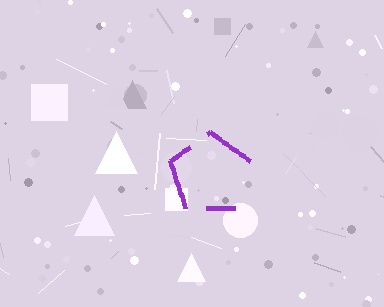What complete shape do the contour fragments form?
The contour fragments form a pentagon.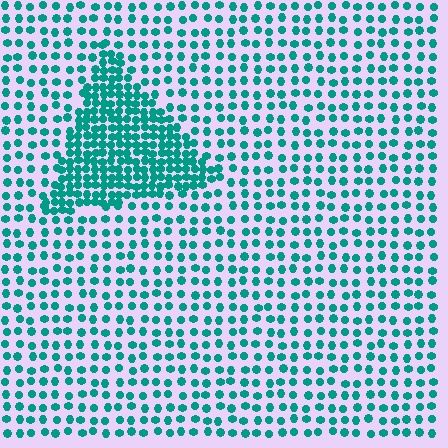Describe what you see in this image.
The image contains small teal elements arranged at two different densities. A triangle-shaped region is visible where the elements are more densely packed than the surrounding area.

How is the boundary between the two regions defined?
The boundary is defined by a change in element density (approximately 2.3x ratio). All elements are the same color, size, and shape.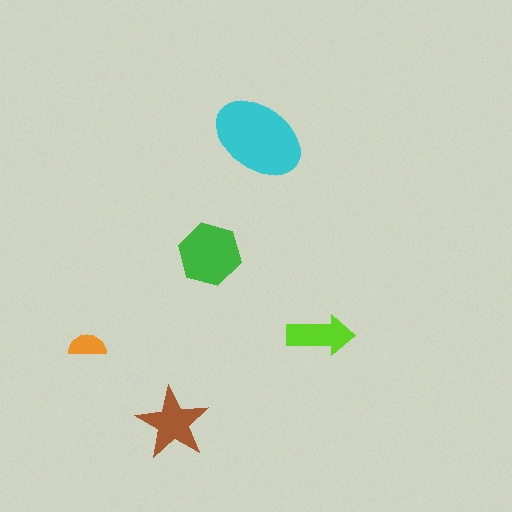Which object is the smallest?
The orange semicircle.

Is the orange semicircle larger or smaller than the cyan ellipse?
Smaller.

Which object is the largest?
The cyan ellipse.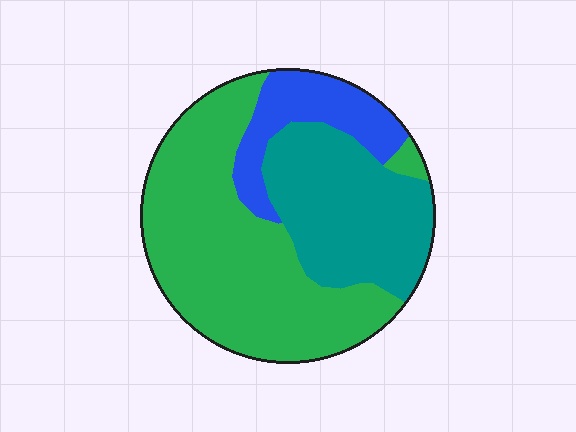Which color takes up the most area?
Green, at roughly 55%.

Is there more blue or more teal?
Teal.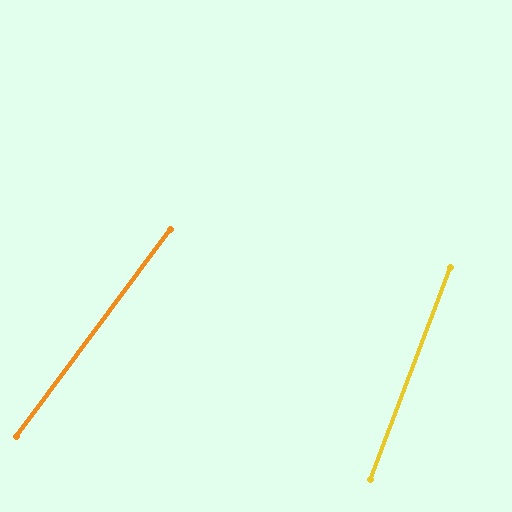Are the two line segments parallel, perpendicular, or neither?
Neither parallel nor perpendicular — they differ by about 16°.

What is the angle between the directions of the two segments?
Approximately 16 degrees.